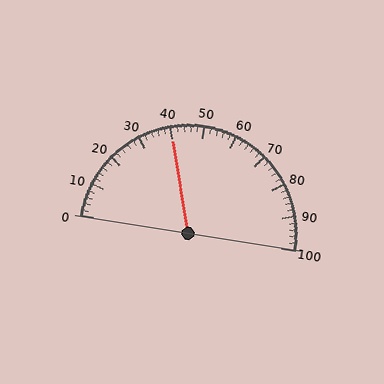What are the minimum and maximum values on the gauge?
The gauge ranges from 0 to 100.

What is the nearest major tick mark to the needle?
The nearest major tick mark is 40.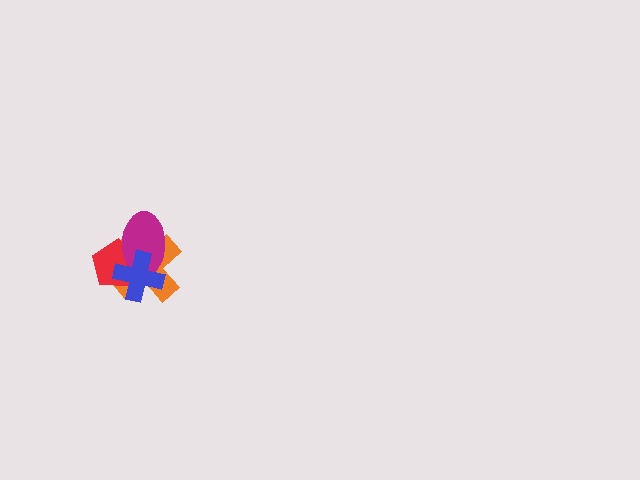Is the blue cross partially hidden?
No, no other shape covers it.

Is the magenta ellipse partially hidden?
Yes, it is partially covered by another shape.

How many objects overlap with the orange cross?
3 objects overlap with the orange cross.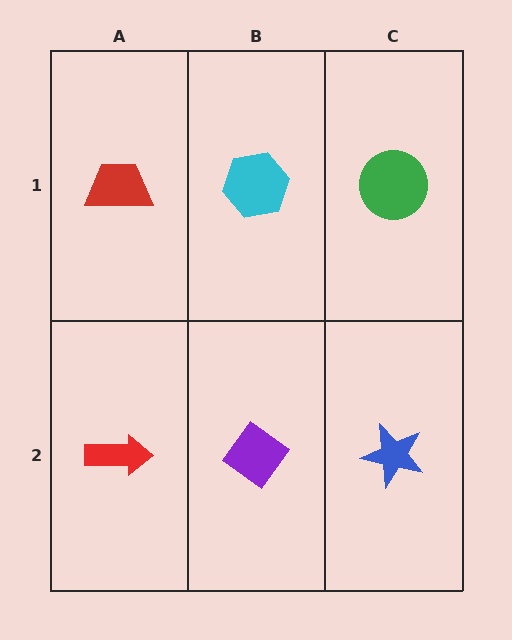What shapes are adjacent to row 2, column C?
A green circle (row 1, column C), a purple diamond (row 2, column B).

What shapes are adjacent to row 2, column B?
A cyan hexagon (row 1, column B), a red arrow (row 2, column A), a blue star (row 2, column C).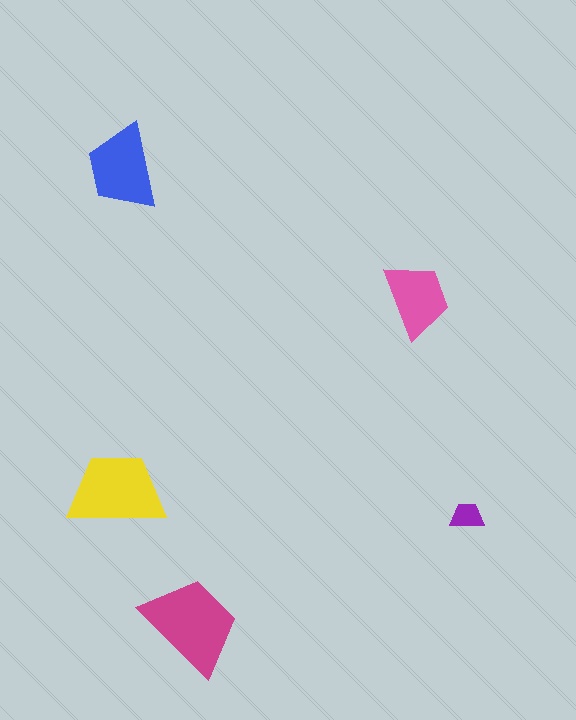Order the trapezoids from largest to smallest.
the magenta one, the yellow one, the blue one, the pink one, the purple one.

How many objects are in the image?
There are 5 objects in the image.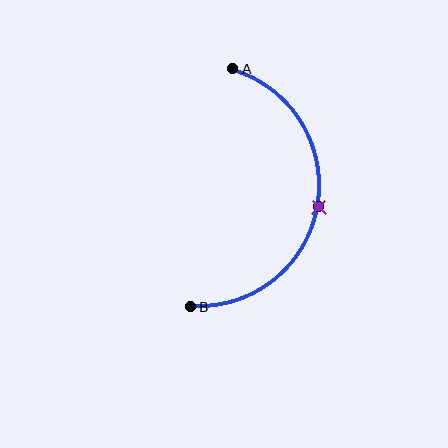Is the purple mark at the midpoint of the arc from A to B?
Yes. The purple mark lies on the arc at equal arc-length from both A and B — it is the arc midpoint.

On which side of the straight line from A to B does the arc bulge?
The arc bulges to the right of the straight line connecting A and B.